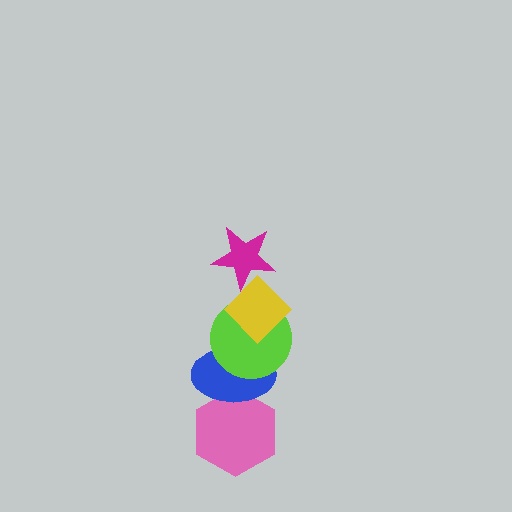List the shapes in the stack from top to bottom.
From top to bottom: the magenta star, the yellow diamond, the lime circle, the blue ellipse, the pink hexagon.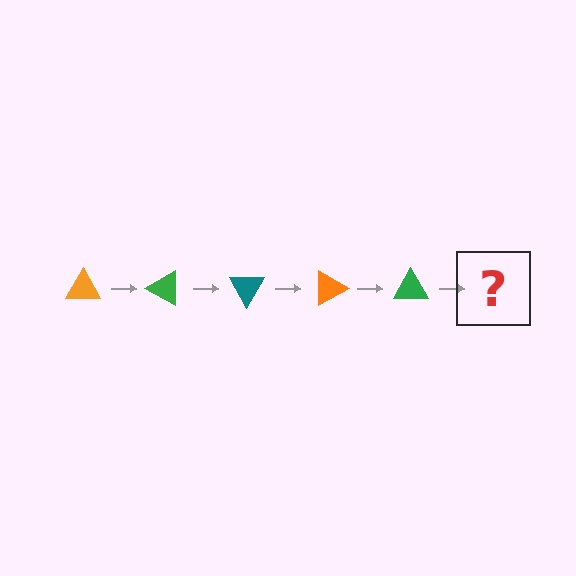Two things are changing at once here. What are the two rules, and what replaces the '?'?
The two rules are that it rotates 30 degrees each step and the color cycles through orange, green, and teal. The '?' should be a teal triangle, rotated 150 degrees from the start.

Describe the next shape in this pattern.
It should be a teal triangle, rotated 150 degrees from the start.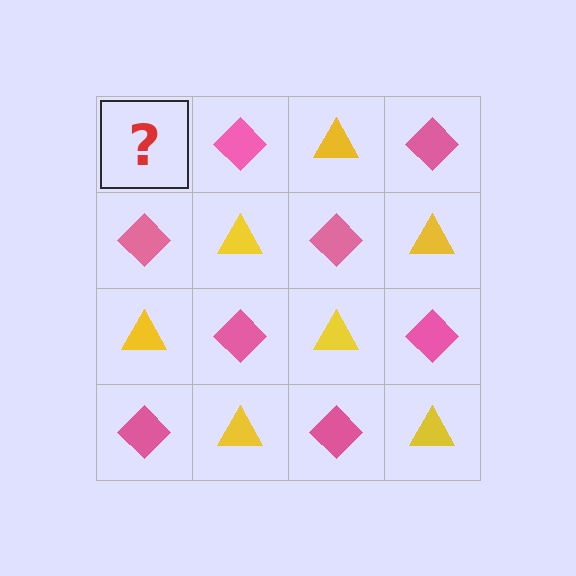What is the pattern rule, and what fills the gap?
The rule is that it alternates yellow triangle and pink diamond in a checkerboard pattern. The gap should be filled with a yellow triangle.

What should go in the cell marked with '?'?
The missing cell should contain a yellow triangle.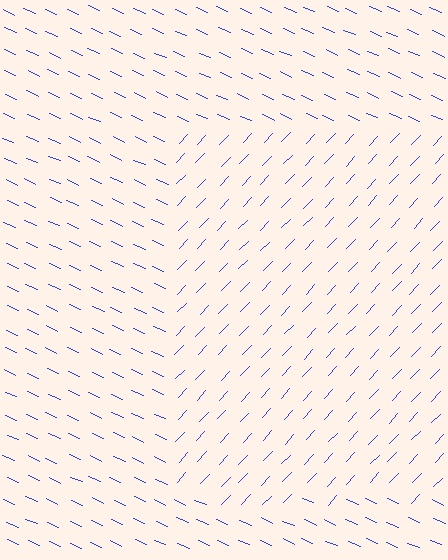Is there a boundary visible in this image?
Yes, there is a texture boundary formed by a change in line orientation.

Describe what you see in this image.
The image is filled with small blue line segments. A rectangle region in the image has lines oriented differently from the surrounding lines, creating a visible texture boundary.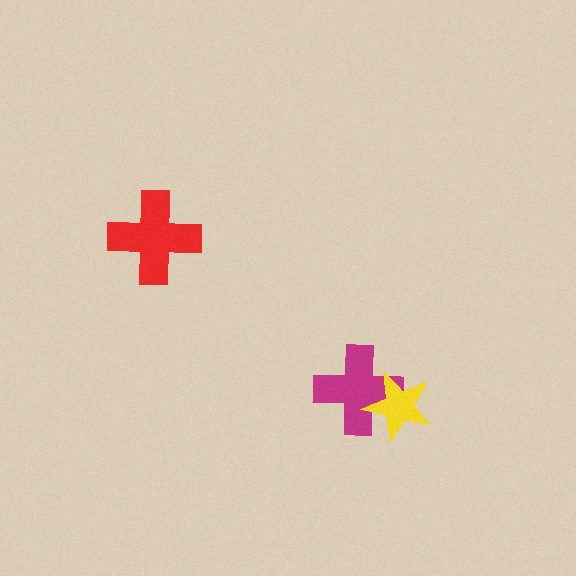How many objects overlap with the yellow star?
1 object overlaps with the yellow star.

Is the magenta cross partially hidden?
Yes, it is partially covered by another shape.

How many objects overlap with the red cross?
0 objects overlap with the red cross.